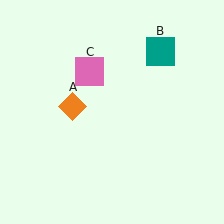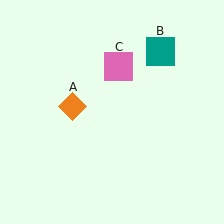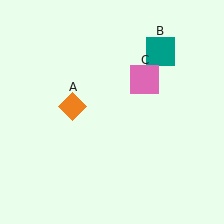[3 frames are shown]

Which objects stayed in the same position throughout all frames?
Orange diamond (object A) and teal square (object B) remained stationary.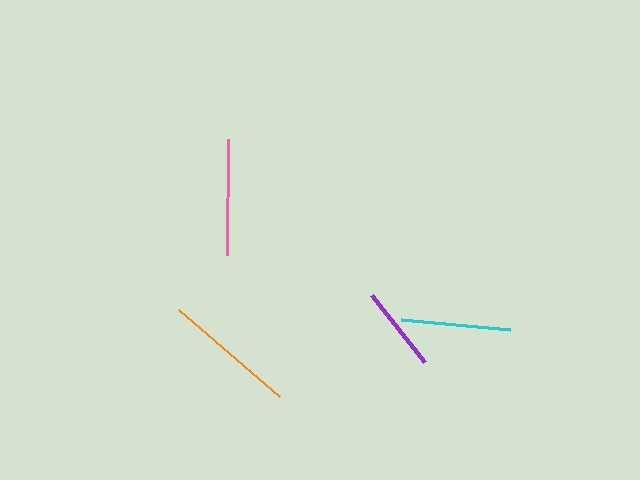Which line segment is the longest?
The orange line is the longest at approximately 134 pixels.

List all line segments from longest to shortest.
From longest to shortest: orange, pink, cyan, purple.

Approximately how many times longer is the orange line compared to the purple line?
The orange line is approximately 1.6 times the length of the purple line.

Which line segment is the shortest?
The purple line is the shortest at approximately 85 pixels.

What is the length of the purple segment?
The purple segment is approximately 85 pixels long.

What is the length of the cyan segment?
The cyan segment is approximately 109 pixels long.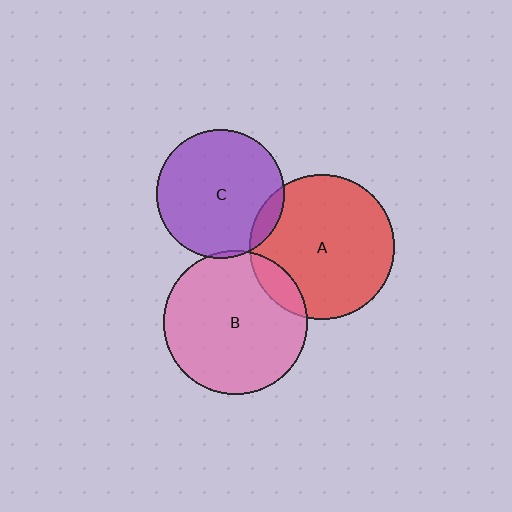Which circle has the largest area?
Circle A (red).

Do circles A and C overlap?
Yes.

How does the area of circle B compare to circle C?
Approximately 1.2 times.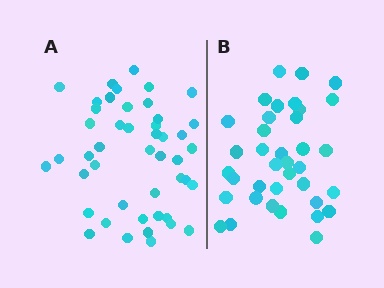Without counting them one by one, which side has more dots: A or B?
Region A (the left region) has more dots.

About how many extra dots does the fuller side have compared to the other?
Region A has roughly 8 or so more dots than region B.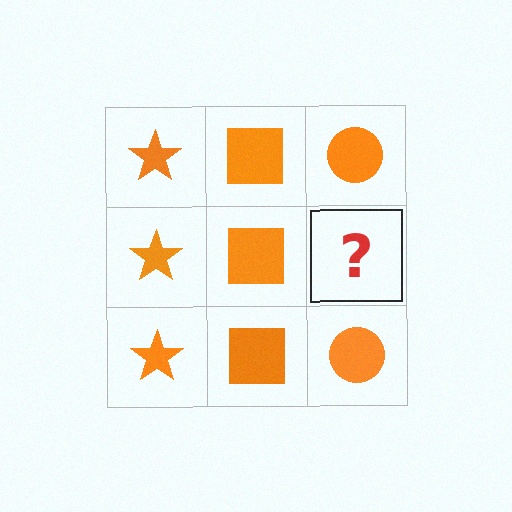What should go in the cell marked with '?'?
The missing cell should contain an orange circle.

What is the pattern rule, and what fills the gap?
The rule is that each column has a consistent shape. The gap should be filled with an orange circle.